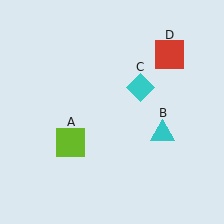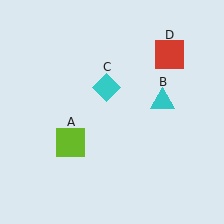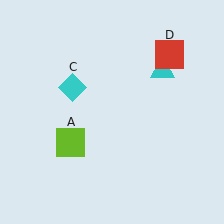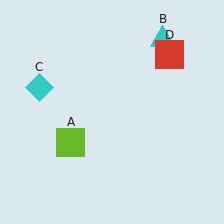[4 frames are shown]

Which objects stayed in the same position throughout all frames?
Lime square (object A) and red square (object D) remained stationary.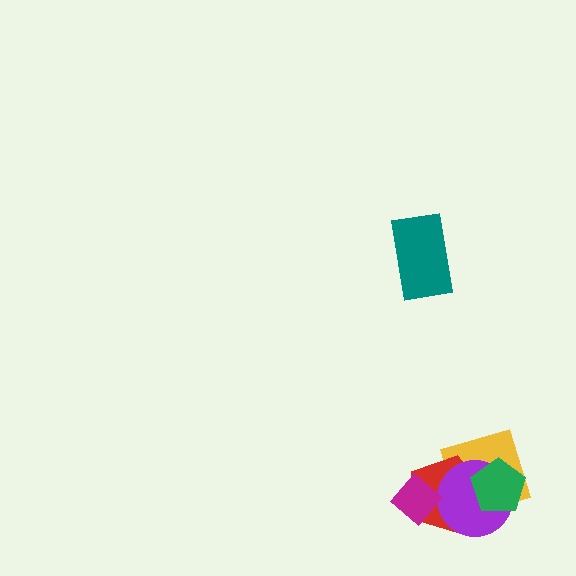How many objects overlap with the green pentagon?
3 objects overlap with the green pentagon.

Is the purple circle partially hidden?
Yes, it is partially covered by another shape.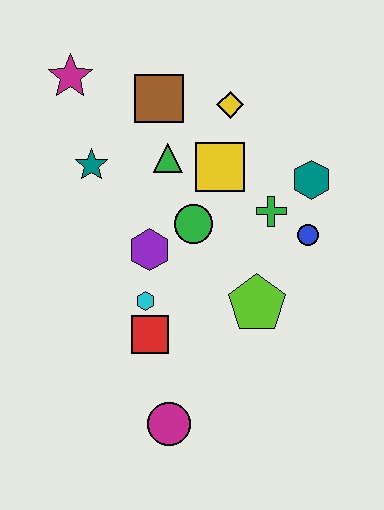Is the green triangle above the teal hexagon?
Yes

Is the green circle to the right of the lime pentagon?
No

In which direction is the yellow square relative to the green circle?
The yellow square is above the green circle.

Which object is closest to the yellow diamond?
The yellow square is closest to the yellow diamond.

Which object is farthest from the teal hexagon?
The magenta circle is farthest from the teal hexagon.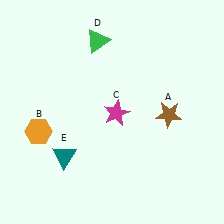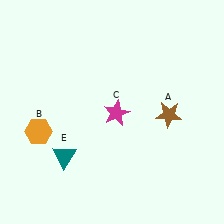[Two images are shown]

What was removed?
The green triangle (D) was removed in Image 2.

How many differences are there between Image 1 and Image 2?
There is 1 difference between the two images.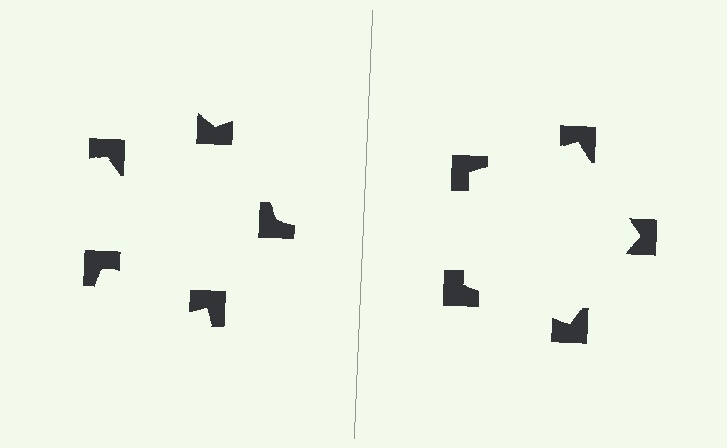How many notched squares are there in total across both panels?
10 — 5 on each side.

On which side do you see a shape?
An illusory pentagon appears on the right side. On the left side the wedge cuts are rotated, so no coherent shape forms.